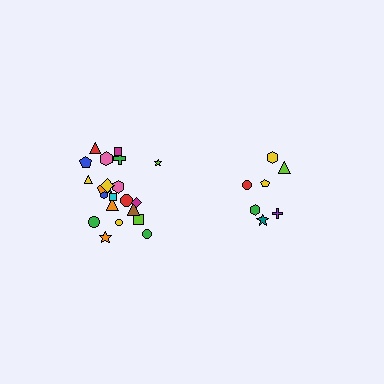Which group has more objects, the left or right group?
The left group.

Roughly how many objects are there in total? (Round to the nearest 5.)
Roughly 30 objects in total.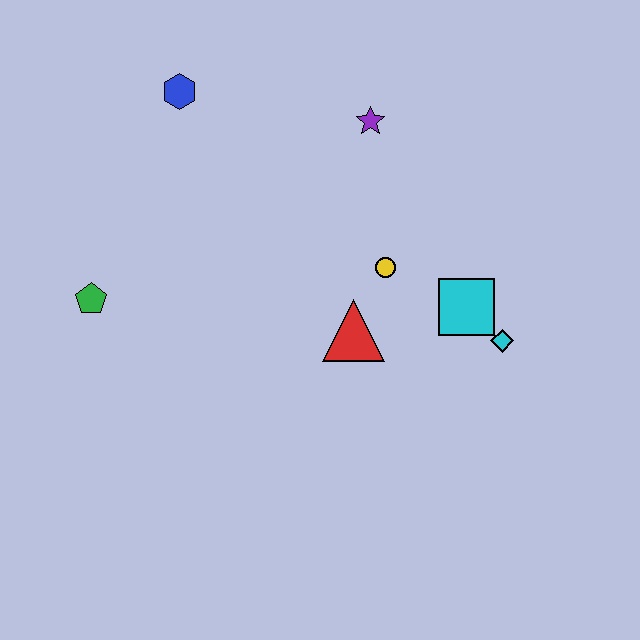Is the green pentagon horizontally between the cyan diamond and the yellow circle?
No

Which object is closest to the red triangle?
The yellow circle is closest to the red triangle.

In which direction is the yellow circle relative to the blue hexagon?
The yellow circle is to the right of the blue hexagon.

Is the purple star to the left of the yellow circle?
Yes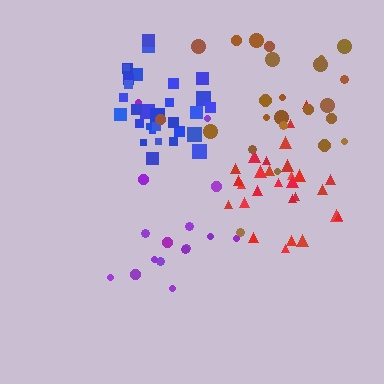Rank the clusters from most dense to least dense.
blue, red, purple, brown.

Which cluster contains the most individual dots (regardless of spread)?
Blue (32).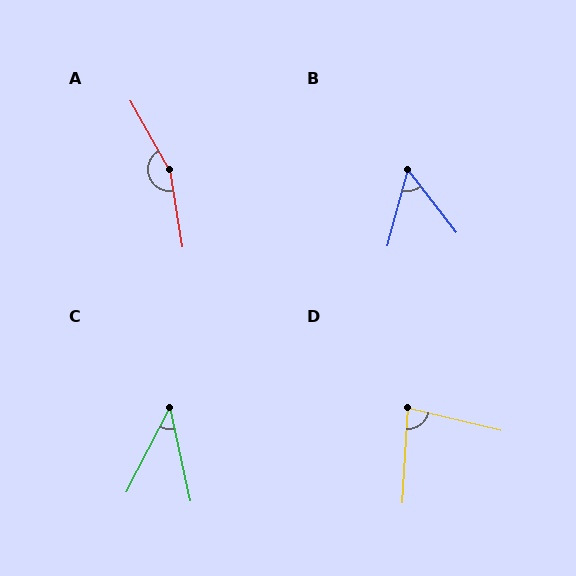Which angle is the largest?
A, at approximately 160 degrees.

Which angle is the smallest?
C, at approximately 40 degrees.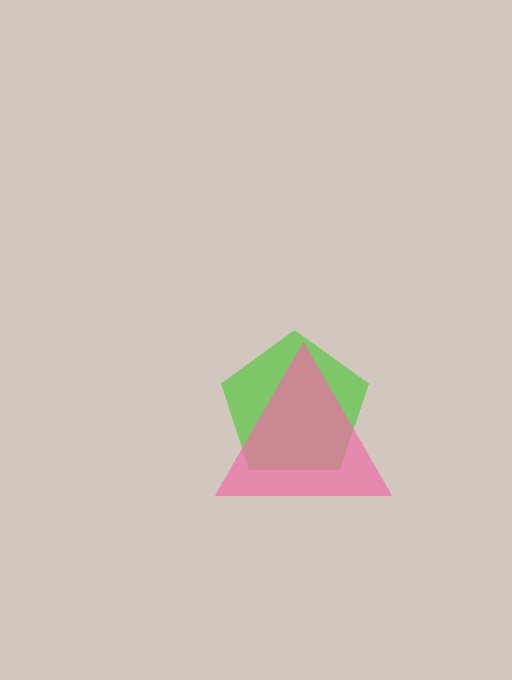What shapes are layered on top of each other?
The layered shapes are: a lime pentagon, a pink triangle.